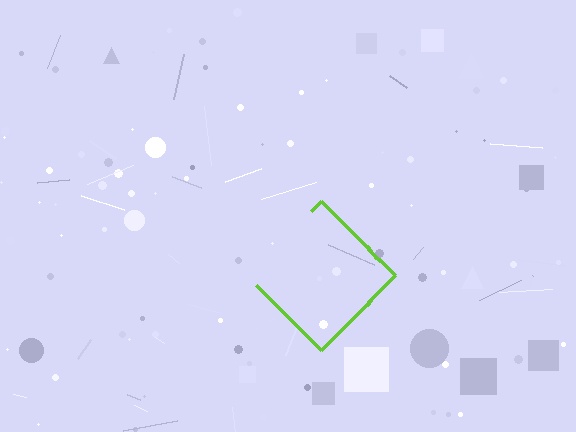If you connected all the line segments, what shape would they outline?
They would outline a diamond.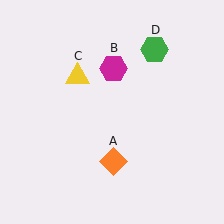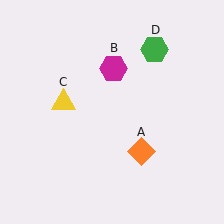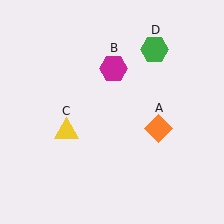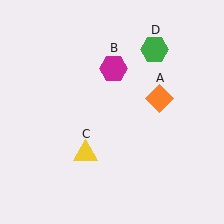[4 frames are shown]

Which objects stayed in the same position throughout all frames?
Magenta hexagon (object B) and green hexagon (object D) remained stationary.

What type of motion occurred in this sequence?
The orange diamond (object A), yellow triangle (object C) rotated counterclockwise around the center of the scene.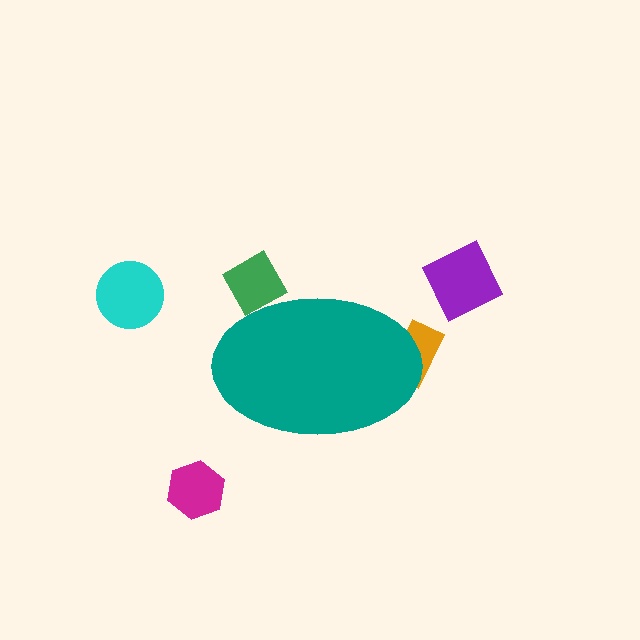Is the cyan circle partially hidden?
No, the cyan circle is fully visible.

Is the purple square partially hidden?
No, the purple square is fully visible.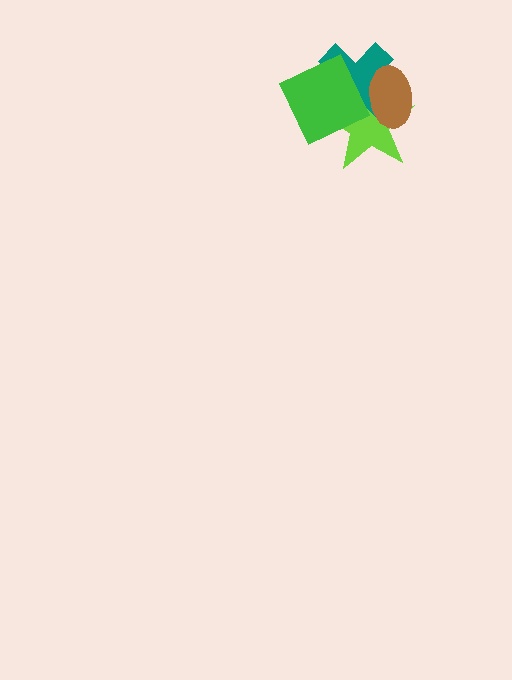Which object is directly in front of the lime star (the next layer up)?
The teal cross is directly in front of the lime star.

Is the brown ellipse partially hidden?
Yes, it is partially covered by another shape.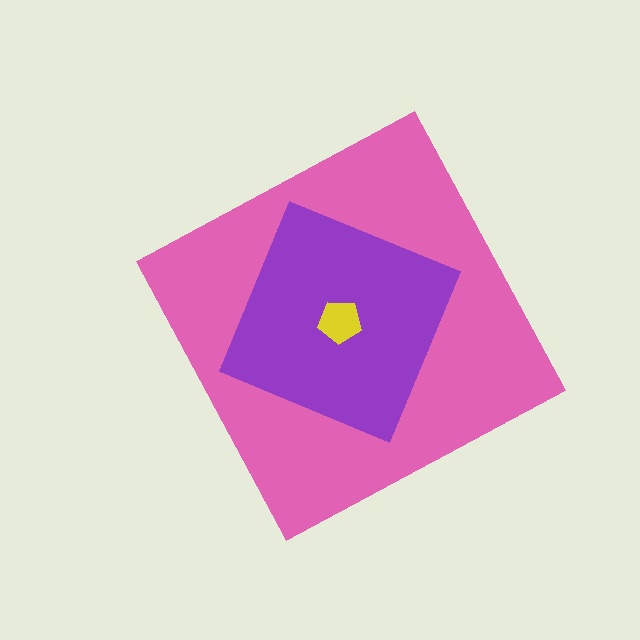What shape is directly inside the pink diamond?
The purple square.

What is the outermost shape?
The pink diamond.